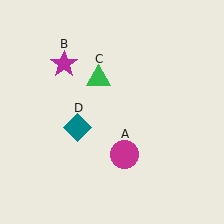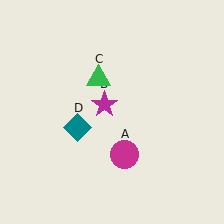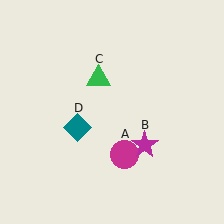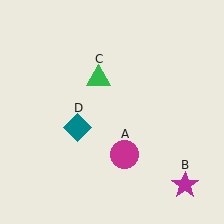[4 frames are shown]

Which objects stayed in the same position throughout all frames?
Magenta circle (object A) and green triangle (object C) and teal diamond (object D) remained stationary.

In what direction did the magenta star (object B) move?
The magenta star (object B) moved down and to the right.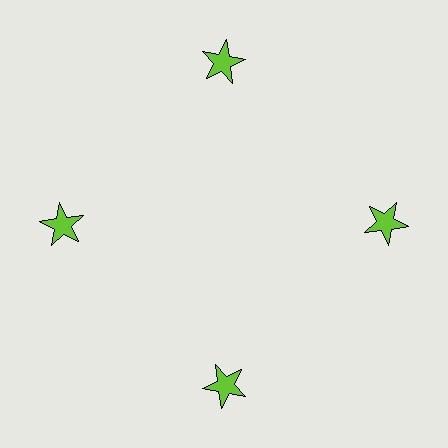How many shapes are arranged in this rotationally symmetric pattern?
There are 4 shapes, arranged in 4 groups of 1.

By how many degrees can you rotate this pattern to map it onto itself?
The pattern maps onto itself every 90 degrees of rotation.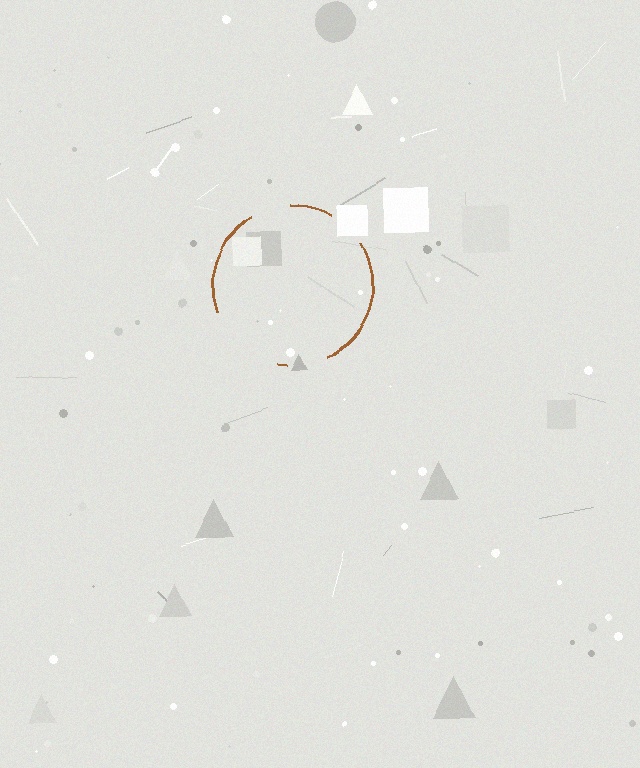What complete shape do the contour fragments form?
The contour fragments form a circle.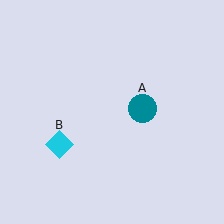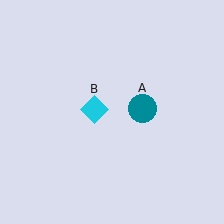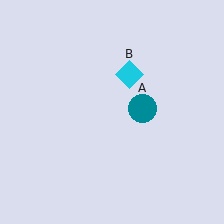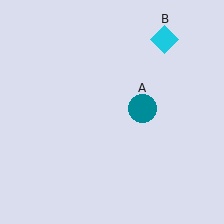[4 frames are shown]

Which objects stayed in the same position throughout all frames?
Teal circle (object A) remained stationary.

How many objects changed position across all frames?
1 object changed position: cyan diamond (object B).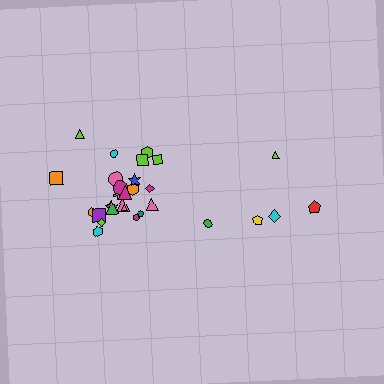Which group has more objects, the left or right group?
The left group.